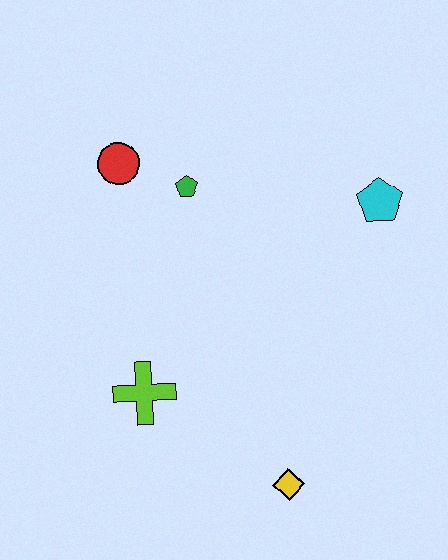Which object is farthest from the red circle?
The yellow diamond is farthest from the red circle.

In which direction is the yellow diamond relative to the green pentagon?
The yellow diamond is below the green pentagon.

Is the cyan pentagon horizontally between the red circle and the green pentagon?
No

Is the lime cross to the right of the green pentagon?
No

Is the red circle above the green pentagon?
Yes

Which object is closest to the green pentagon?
The red circle is closest to the green pentagon.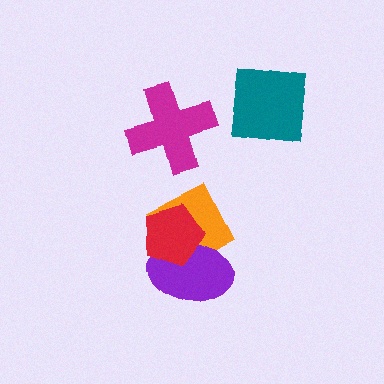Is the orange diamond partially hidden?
Yes, it is partially covered by another shape.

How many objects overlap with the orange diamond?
2 objects overlap with the orange diamond.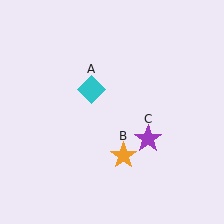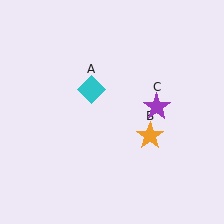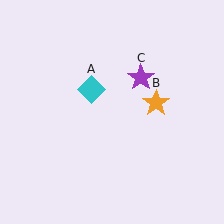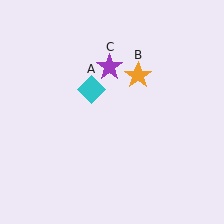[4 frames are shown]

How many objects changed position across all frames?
2 objects changed position: orange star (object B), purple star (object C).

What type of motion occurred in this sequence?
The orange star (object B), purple star (object C) rotated counterclockwise around the center of the scene.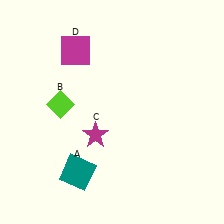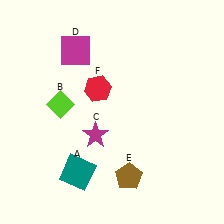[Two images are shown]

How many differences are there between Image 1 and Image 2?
There are 2 differences between the two images.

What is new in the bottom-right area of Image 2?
A brown pentagon (E) was added in the bottom-right area of Image 2.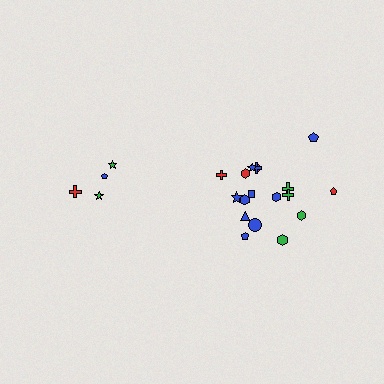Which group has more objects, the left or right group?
The right group.